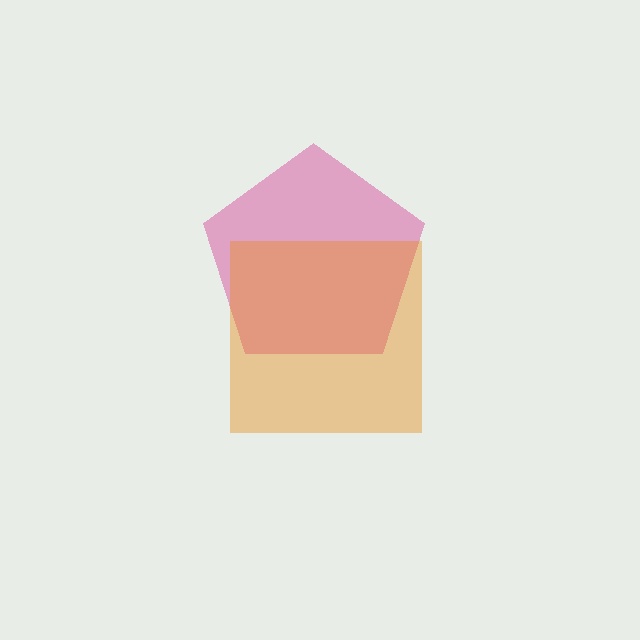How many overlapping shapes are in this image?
There are 2 overlapping shapes in the image.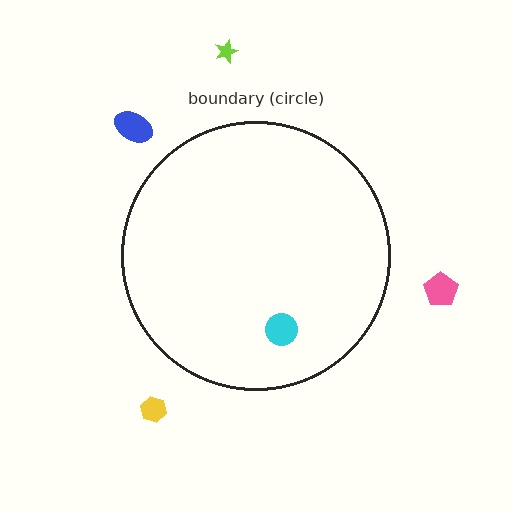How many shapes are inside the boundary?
1 inside, 4 outside.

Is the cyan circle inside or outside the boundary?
Inside.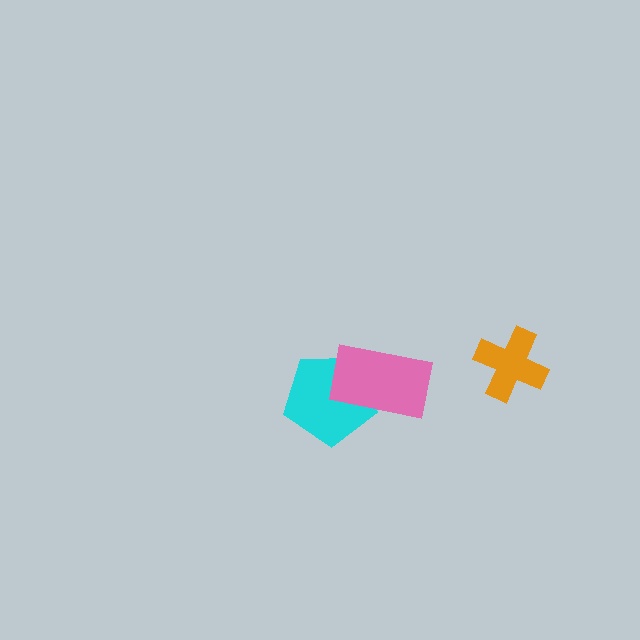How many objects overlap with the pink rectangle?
1 object overlaps with the pink rectangle.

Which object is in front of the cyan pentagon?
The pink rectangle is in front of the cyan pentagon.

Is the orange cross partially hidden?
No, no other shape covers it.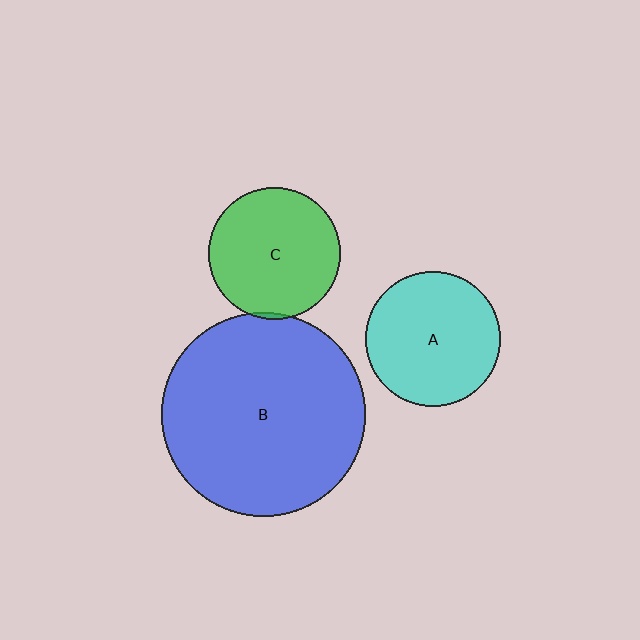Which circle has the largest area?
Circle B (blue).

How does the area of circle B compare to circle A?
Approximately 2.3 times.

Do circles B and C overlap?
Yes.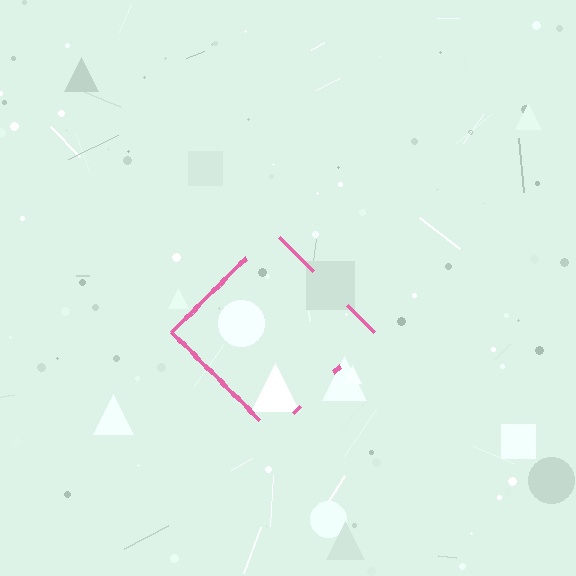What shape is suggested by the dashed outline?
The dashed outline suggests a diamond.